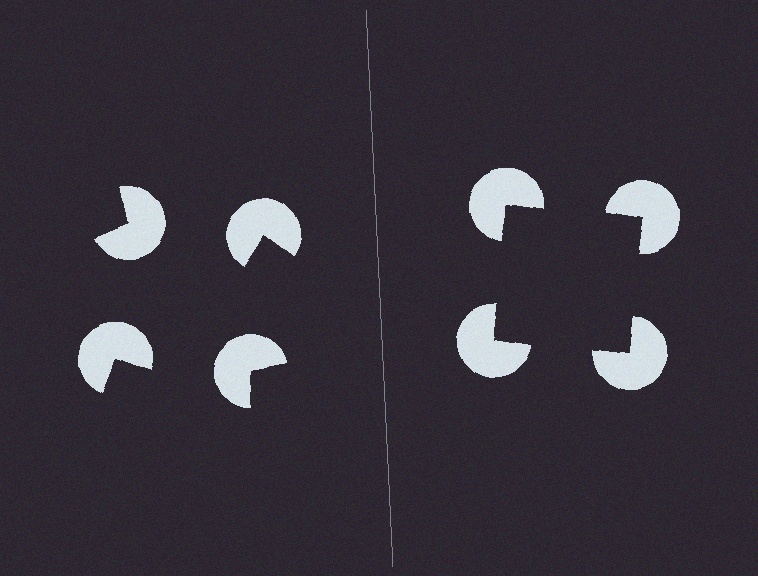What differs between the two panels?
The pac-man discs are positioned identically on both sides; only the wedge orientations differ. On the right they align to a square; on the left they are misaligned.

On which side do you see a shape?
An illusory square appears on the right side. On the left side the wedge cuts are rotated, so no coherent shape forms.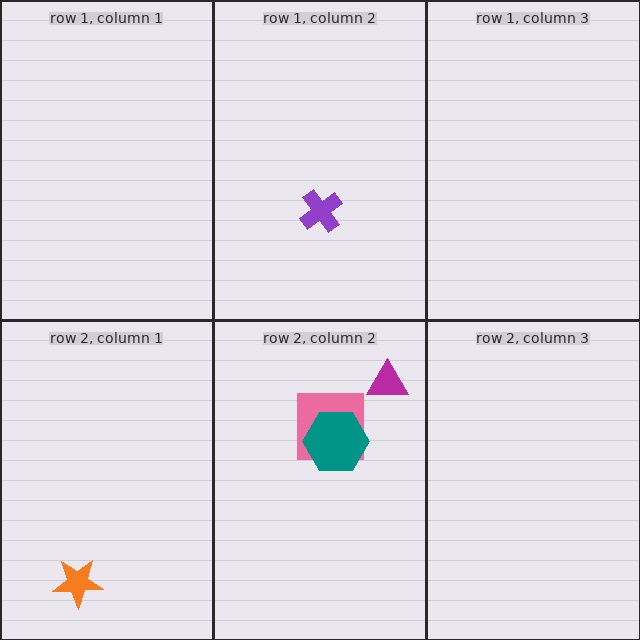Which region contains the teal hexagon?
The row 2, column 2 region.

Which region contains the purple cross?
The row 1, column 2 region.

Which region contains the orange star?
The row 2, column 1 region.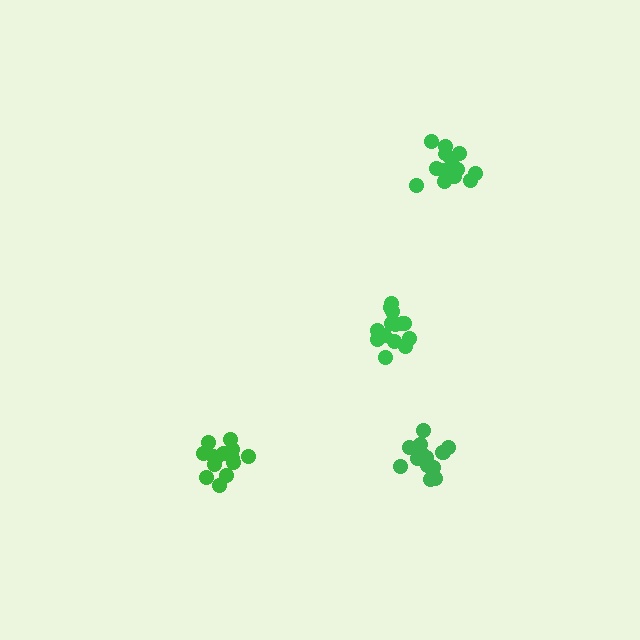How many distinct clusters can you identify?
There are 4 distinct clusters.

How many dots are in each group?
Group 1: 16 dots, Group 2: 14 dots, Group 3: 14 dots, Group 4: 14 dots (58 total).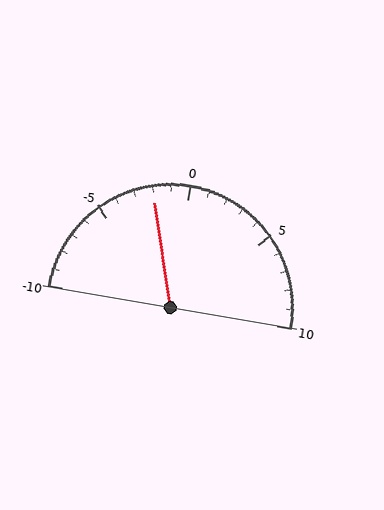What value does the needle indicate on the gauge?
The needle indicates approximately -2.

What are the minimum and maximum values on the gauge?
The gauge ranges from -10 to 10.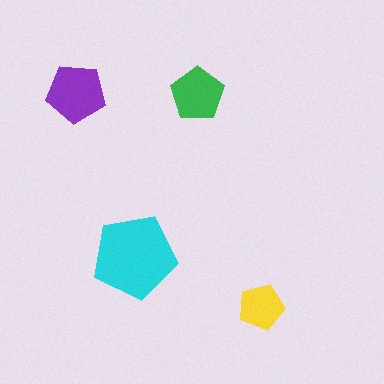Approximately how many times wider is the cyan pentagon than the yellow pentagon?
About 2 times wider.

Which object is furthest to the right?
The yellow pentagon is rightmost.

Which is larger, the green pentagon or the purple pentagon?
The purple one.